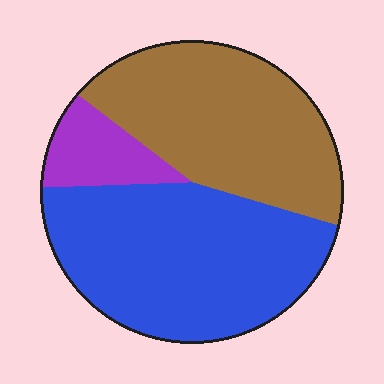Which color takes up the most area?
Blue, at roughly 50%.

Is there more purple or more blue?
Blue.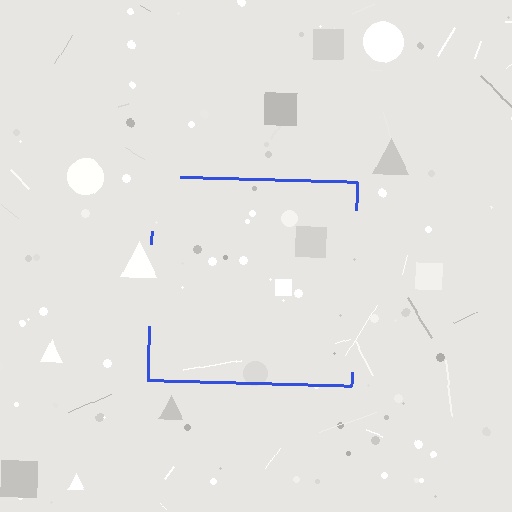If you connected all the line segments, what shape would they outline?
They would outline a square.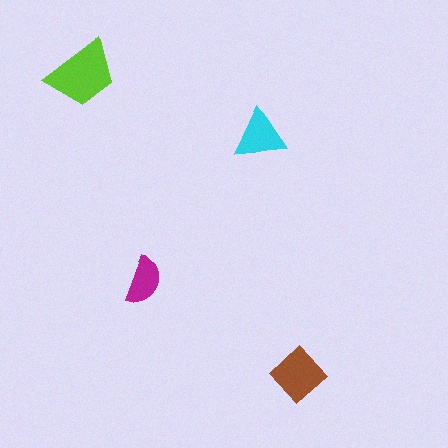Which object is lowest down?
The brown diamond is bottommost.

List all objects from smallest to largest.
The magenta semicircle, the cyan triangle, the brown diamond, the lime trapezoid.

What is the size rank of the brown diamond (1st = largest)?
2nd.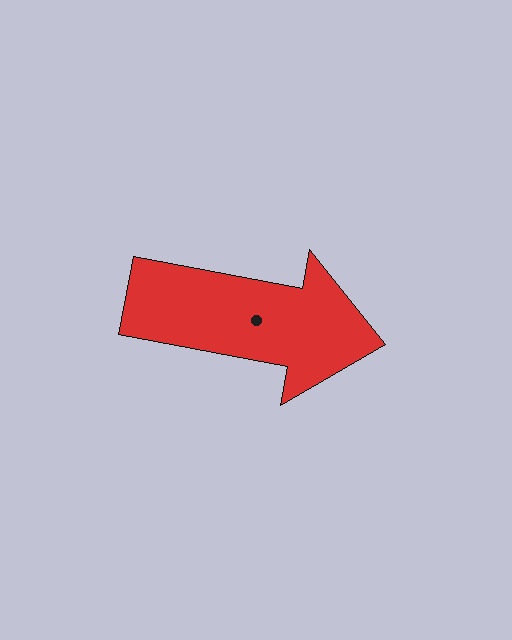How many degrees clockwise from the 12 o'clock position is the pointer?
Approximately 101 degrees.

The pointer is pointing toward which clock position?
Roughly 3 o'clock.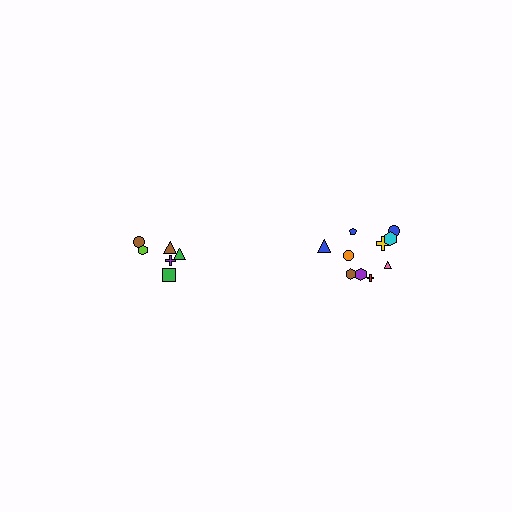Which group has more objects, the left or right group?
The right group.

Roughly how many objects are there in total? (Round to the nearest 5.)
Roughly 15 objects in total.